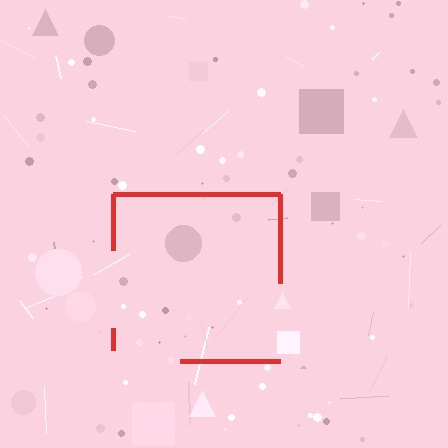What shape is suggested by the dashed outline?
The dashed outline suggests a square.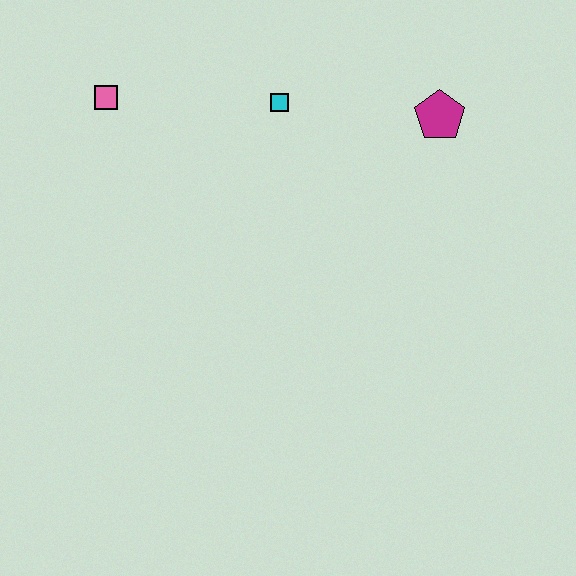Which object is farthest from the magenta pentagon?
The pink square is farthest from the magenta pentagon.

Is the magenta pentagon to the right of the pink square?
Yes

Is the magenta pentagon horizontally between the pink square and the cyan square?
No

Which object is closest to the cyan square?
The magenta pentagon is closest to the cyan square.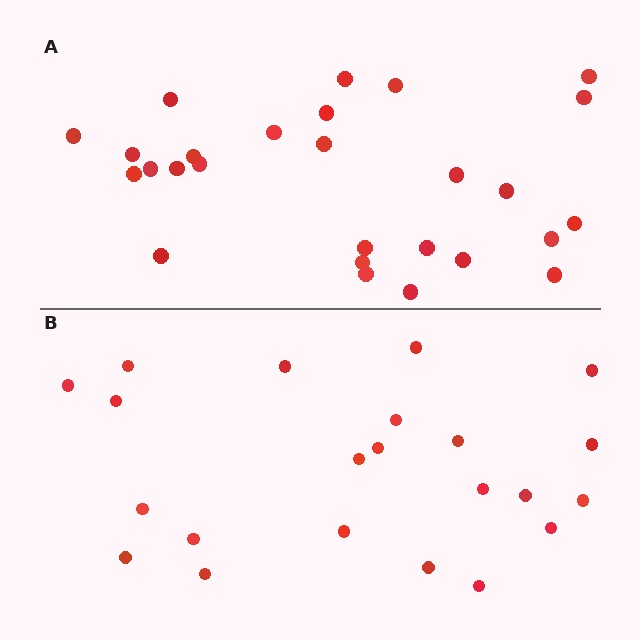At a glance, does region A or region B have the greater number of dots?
Region A (the top region) has more dots.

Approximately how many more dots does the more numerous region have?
Region A has about 5 more dots than region B.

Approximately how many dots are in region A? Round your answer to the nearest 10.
About 30 dots. (The exact count is 27, which rounds to 30.)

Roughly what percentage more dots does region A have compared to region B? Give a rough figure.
About 25% more.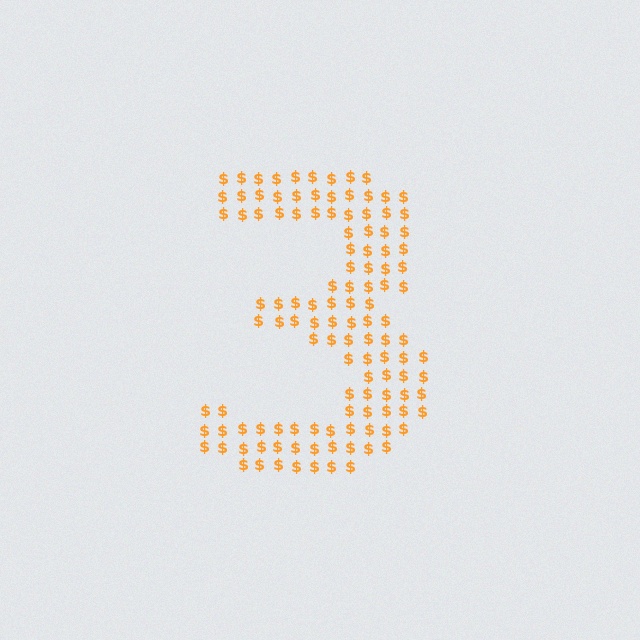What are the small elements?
The small elements are dollar signs.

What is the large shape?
The large shape is the digit 3.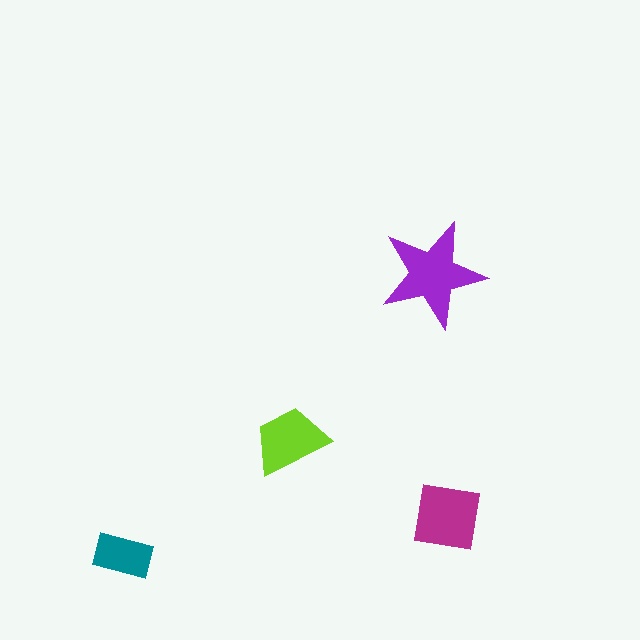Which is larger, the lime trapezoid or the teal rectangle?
The lime trapezoid.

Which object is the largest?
The purple star.